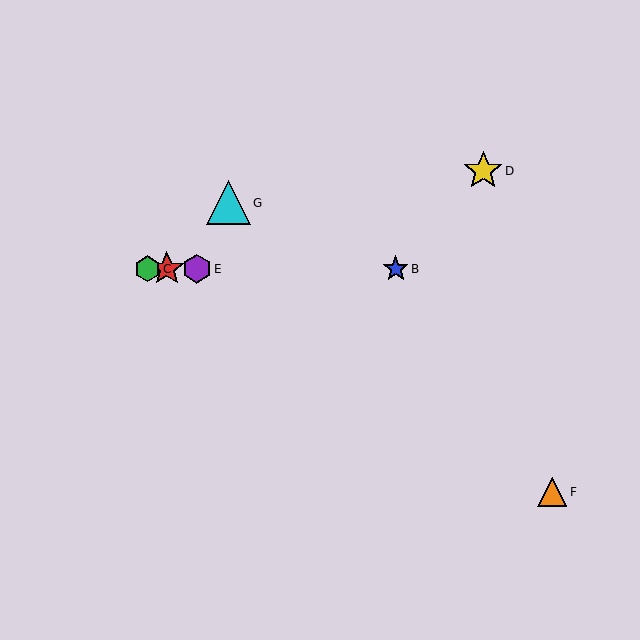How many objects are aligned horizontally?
4 objects (A, B, C, E) are aligned horizontally.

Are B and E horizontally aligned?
Yes, both are at y≈269.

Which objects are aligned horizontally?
Objects A, B, C, E are aligned horizontally.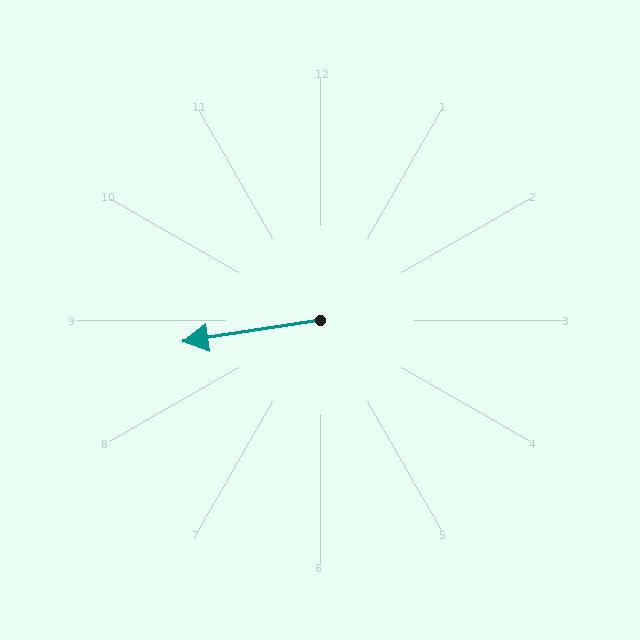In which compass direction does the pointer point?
West.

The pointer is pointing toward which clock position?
Roughly 9 o'clock.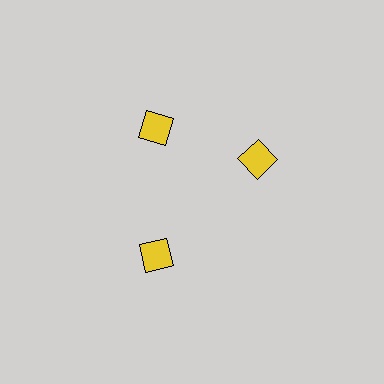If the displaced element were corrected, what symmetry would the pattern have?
It would have 3-fold rotational symmetry — the pattern would map onto itself every 120 degrees.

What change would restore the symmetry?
The symmetry would be restored by rotating it back into even spacing with its neighbors so that all 3 squares sit at equal angles and equal distance from the center.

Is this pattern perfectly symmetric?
No. The 3 yellow squares are arranged in a ring, but one element near the 3 o'clock position is rotated out of alignment along the ring, breaking the 3-fold rotational symmetry.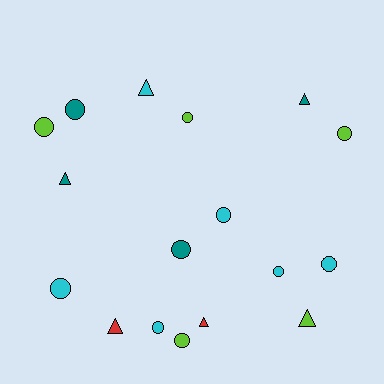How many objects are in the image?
There are 17 objects.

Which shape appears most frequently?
Circle, with 11 objects.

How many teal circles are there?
There are 2 teal circles.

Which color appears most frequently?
Cyan, with 6 objects.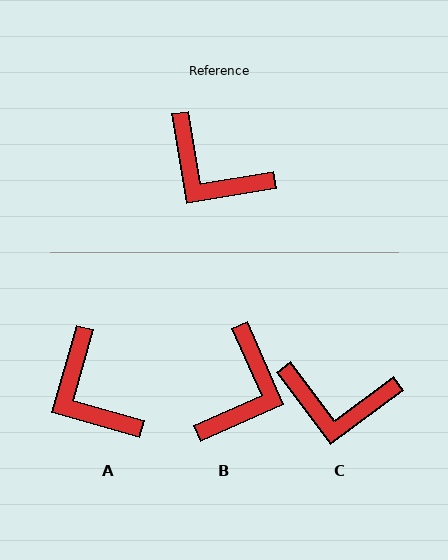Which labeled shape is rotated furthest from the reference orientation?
B, about 104 degrees away.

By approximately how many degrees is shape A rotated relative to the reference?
Approximately 25 degrees clockwise.